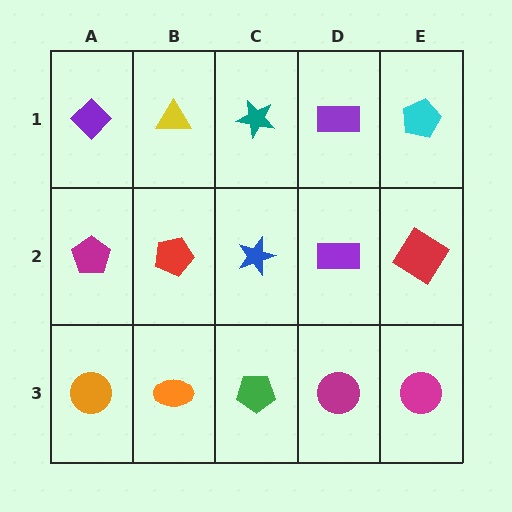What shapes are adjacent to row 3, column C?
A blue star (row 2, column C), an orange ellipse (row 3, column B), a magenta circle (row 3, column D).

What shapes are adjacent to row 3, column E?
A red diamond (row 2, column E), a magenta circle (row 3, column D).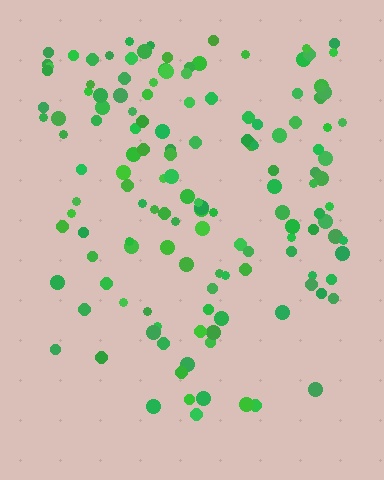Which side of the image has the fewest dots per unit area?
The bottom.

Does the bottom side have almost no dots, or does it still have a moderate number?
Still a moderate number, just noticeably fewer than the top.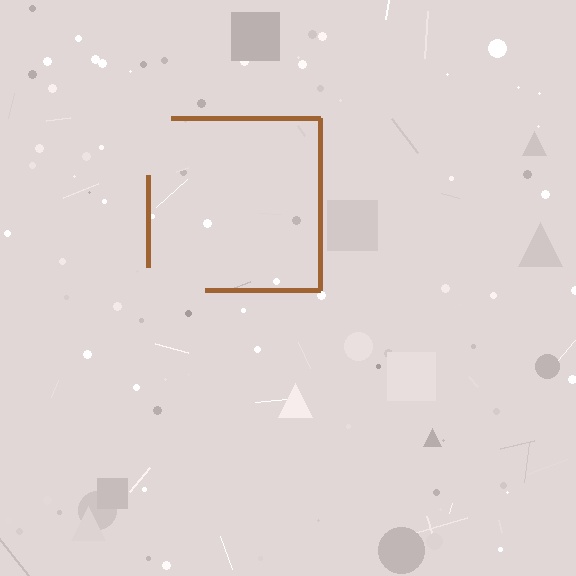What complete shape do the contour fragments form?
The contour fragments form a square.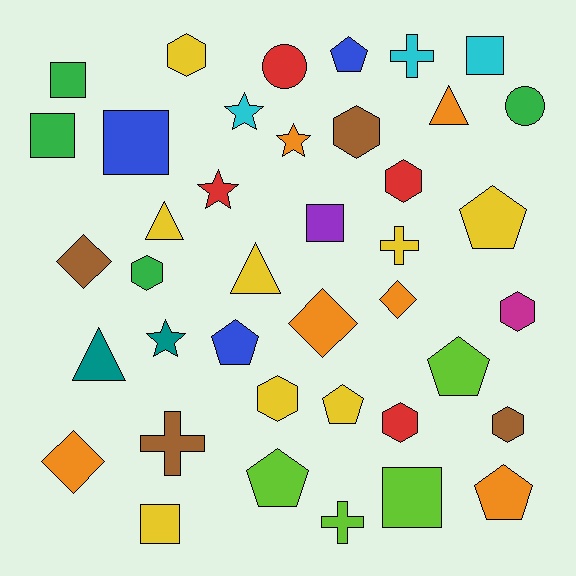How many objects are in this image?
There are 40 objects.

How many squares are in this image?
There are 7 squares.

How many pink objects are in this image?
There are no pink objects.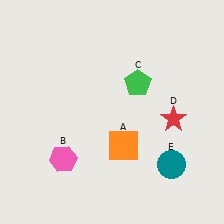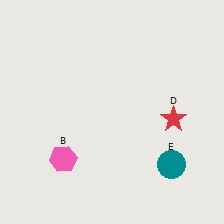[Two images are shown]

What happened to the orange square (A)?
The orange square (A) was removed in Image 2. It was in the bottom-right area of Image 1.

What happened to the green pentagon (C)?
The green pentagon (C) was removed in Image 2. It was in the top-right area of Image 1.